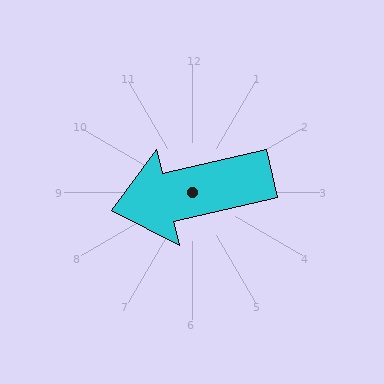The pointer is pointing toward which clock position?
Roughly 9 o'clock.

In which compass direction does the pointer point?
West.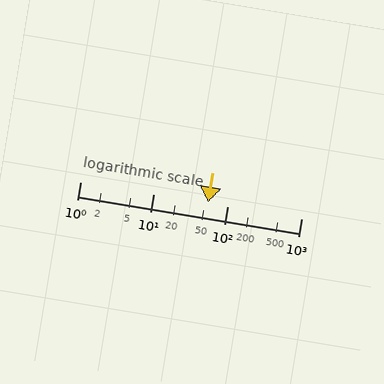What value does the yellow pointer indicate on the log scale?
The pointer indicates approximately 54.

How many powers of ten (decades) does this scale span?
The scale spans 3 decades, from 1 to 1000.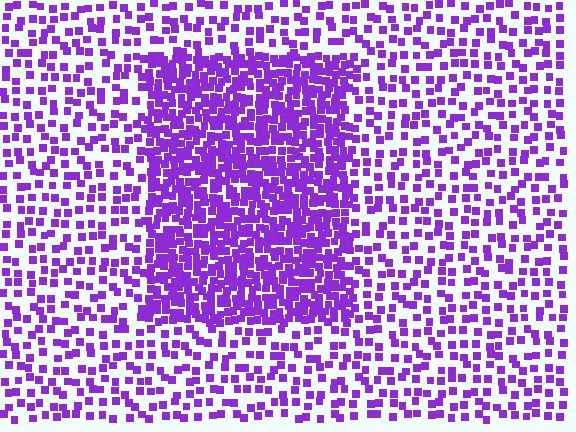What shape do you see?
I see a rectangle.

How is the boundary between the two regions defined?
The boundary is defined by a change in element density (approximately 2.4x ratio). All elements are the same color, size, and shape.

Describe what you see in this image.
The image contains small purple elements arranged at two different densities. A rectangle-shaped region is visible where the elements are more densely packed than the surrounding area.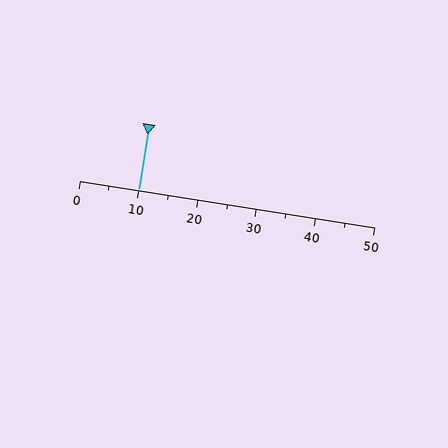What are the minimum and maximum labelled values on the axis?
The axis runs from 0 to 50.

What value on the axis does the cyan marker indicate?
The marker indicates approximately 10.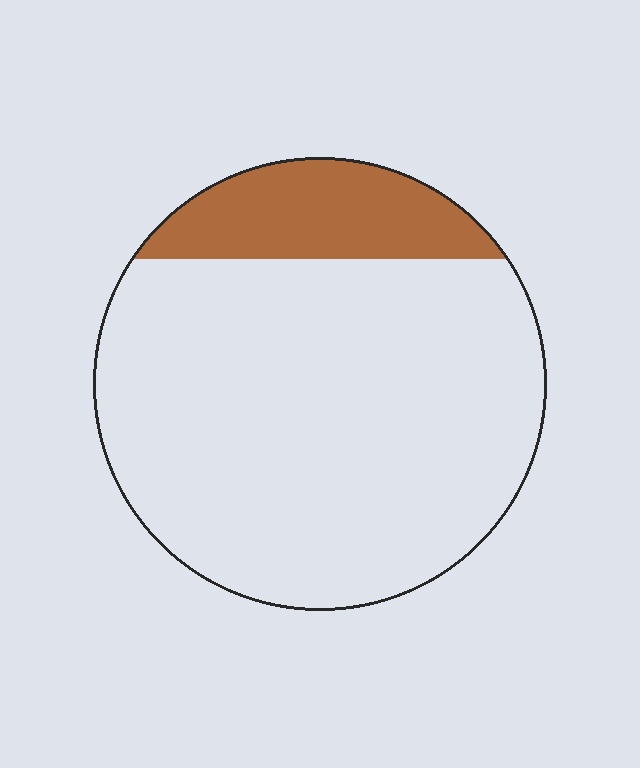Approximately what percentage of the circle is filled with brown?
Approximately 15%.